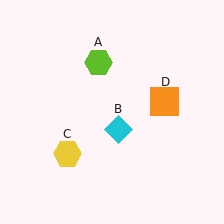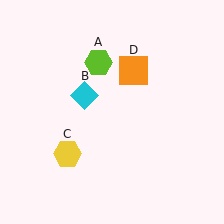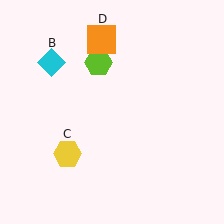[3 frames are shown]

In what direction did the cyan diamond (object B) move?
The cyan diamond (object B) moved up and to the left.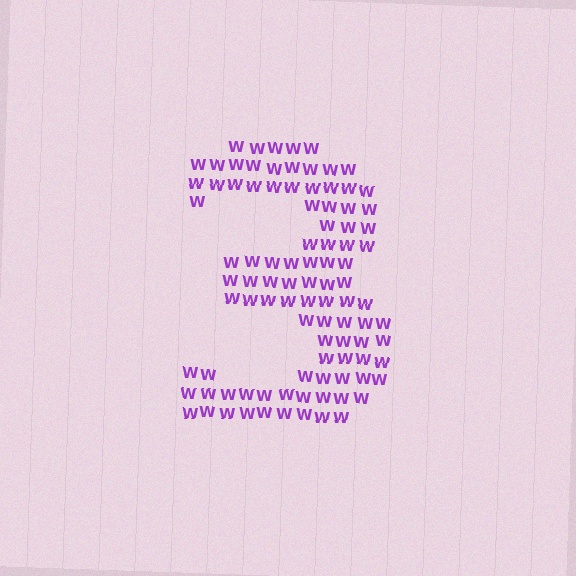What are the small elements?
The small elements are letter W's.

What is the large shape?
The large shape is the digit 3.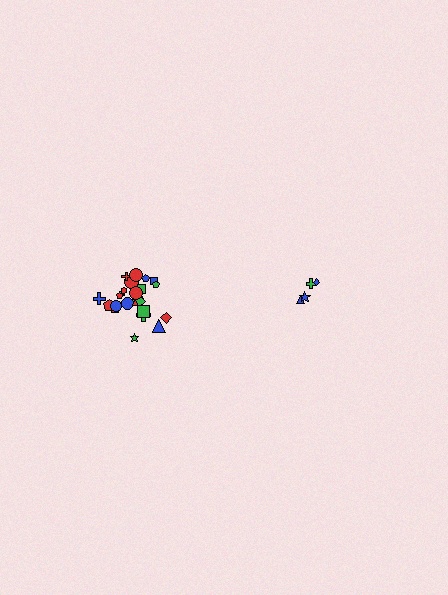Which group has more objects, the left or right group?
The left group.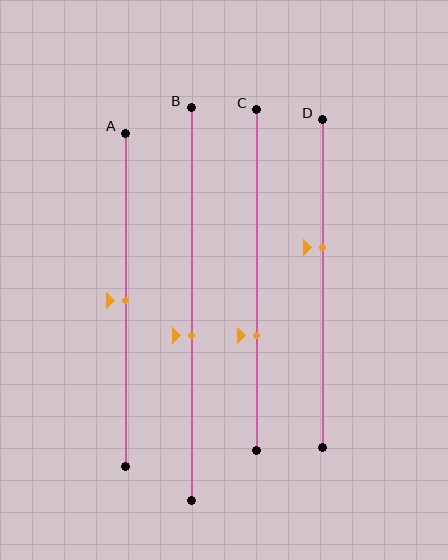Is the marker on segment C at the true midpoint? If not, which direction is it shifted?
No, the marker on segment C is shifted downward by about 16% of the segment length.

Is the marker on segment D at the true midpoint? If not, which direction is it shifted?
No, the marker on segment D is shifted upward by about 11% of the segment length.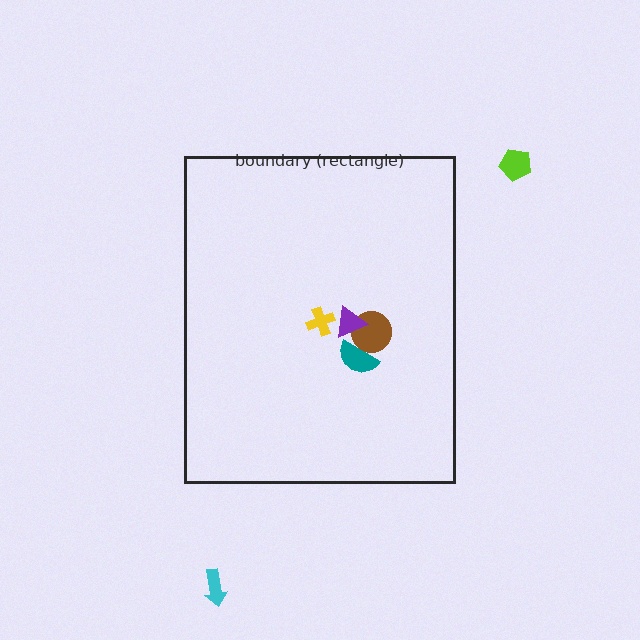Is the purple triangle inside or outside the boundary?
Inside.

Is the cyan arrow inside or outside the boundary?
Outside.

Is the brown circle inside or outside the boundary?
Inside.